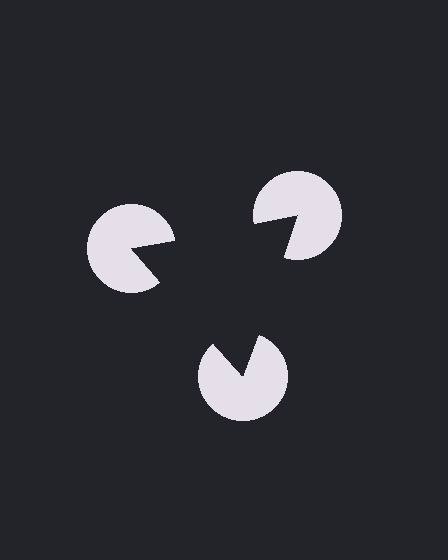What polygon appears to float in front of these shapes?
An illusory triangle — its edges are inferred from the aligned wedge cuts in the pac-man discs, not physically drawn.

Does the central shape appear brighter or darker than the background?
It typically appears slightly darker than the background, even though no actual brightness change is drawn.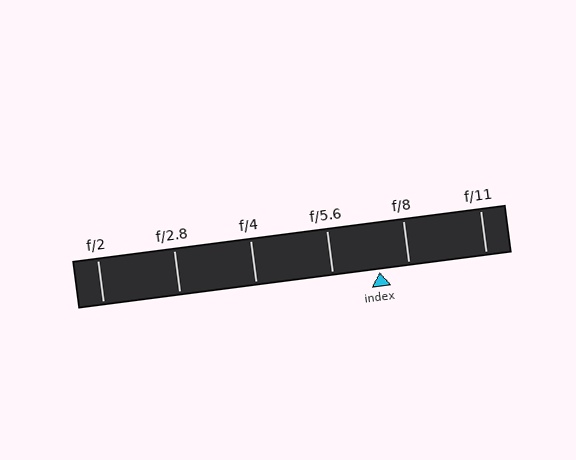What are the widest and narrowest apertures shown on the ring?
The widest aperture shown is f/2 and the narrowest is f/11.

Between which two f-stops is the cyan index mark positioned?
The index mark is between f/5.6 and f/8.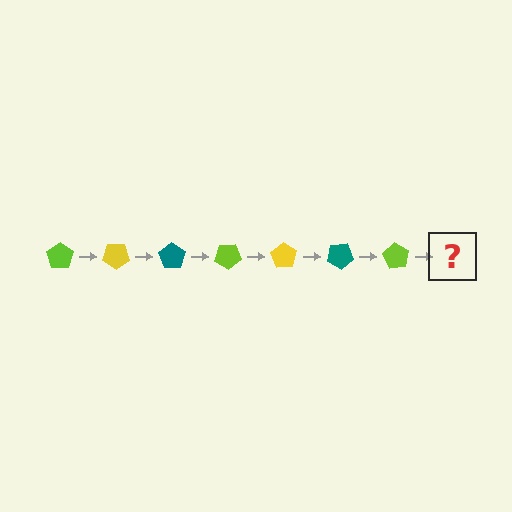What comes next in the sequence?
The next element should be a yellow pentagon, rotated 245 degrees from the start.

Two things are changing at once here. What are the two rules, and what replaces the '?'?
The two rules are that it rotates 35 degrees each step and the color cycles through lime, yellow, and teal. The '?' should be a yellow pentagon, rotated 245 degrees from the start.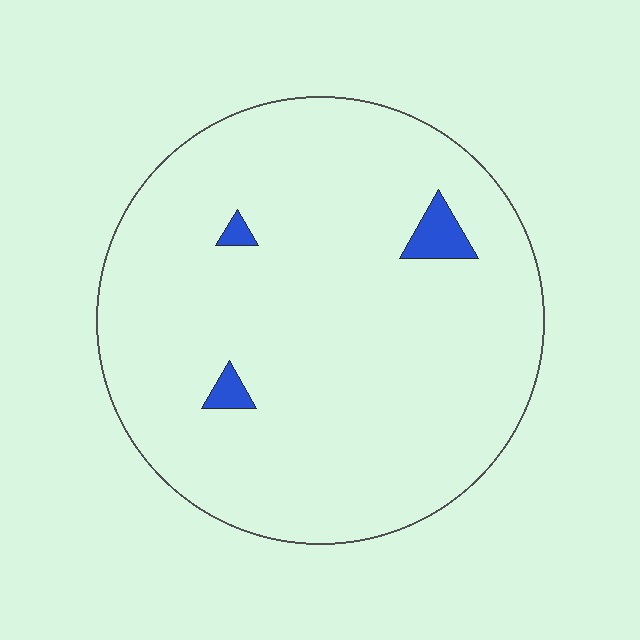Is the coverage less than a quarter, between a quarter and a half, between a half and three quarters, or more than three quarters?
Less than a quarter.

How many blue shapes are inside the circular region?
3.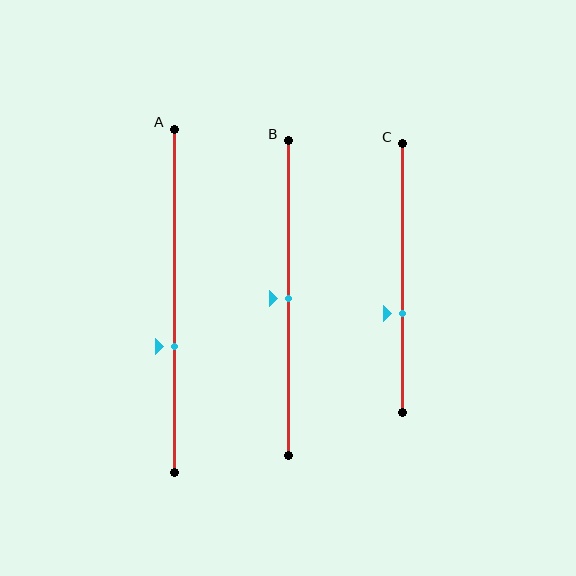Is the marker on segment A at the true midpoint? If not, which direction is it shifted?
No, the marker on segment A is shifted downward by about 13% of the segment length.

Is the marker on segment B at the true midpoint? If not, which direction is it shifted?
Yes, the marker on segment B is at the true midpoint.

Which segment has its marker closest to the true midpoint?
Segment B has its marker closest to the true midpoint.